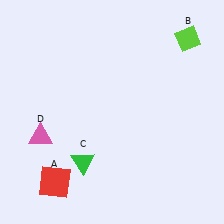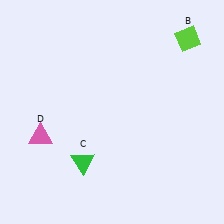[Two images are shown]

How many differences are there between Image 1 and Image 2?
There is 1 difference between the two images.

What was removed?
The red square (A) was removed in Image 2.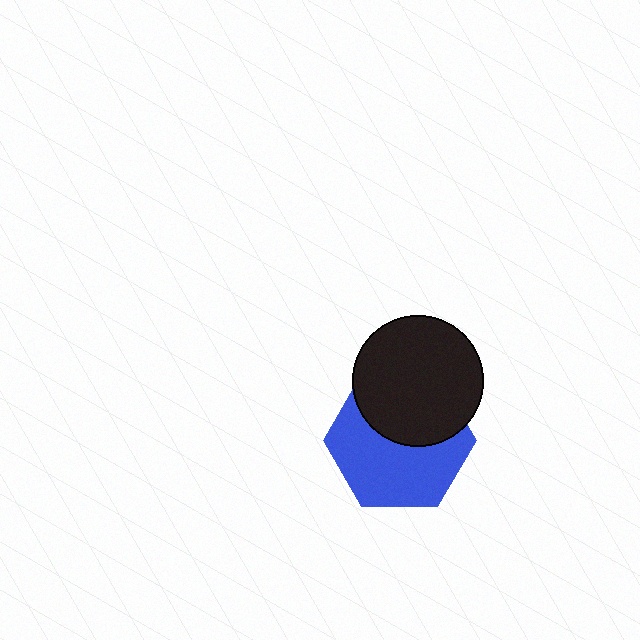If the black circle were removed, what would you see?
You would see the complete blue hexagon.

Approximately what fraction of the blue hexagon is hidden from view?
Roughly 41% of the blue hexagon is hidden behind the black circle.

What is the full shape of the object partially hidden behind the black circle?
The partially hidden object is a blue hexagon.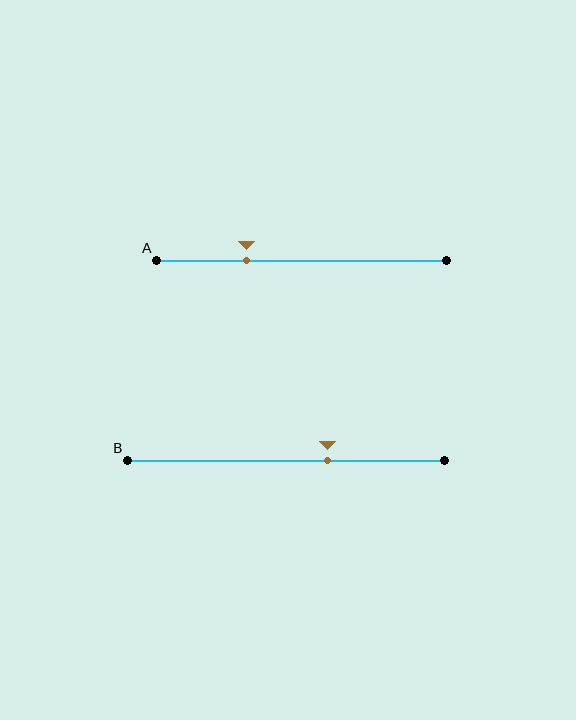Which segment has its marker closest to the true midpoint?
Segment B has its marker closest to the true midpoint.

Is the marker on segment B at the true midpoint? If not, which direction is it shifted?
No, the marker on segment B is shifted to the right by about 13% of the segment length.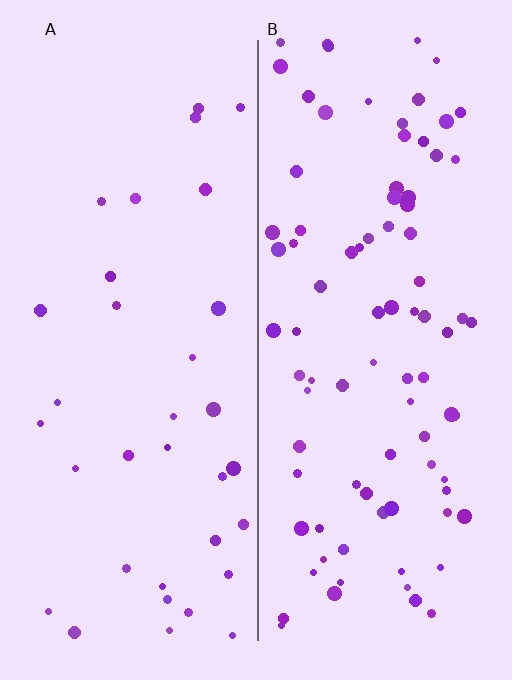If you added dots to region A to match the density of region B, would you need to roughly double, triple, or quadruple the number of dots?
Approximately triple.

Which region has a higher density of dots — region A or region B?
B (the right).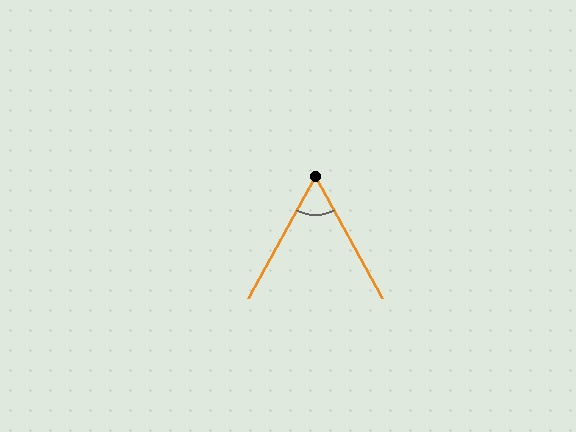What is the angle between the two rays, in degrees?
Approximately 57 degrees.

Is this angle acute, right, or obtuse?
It is acute.